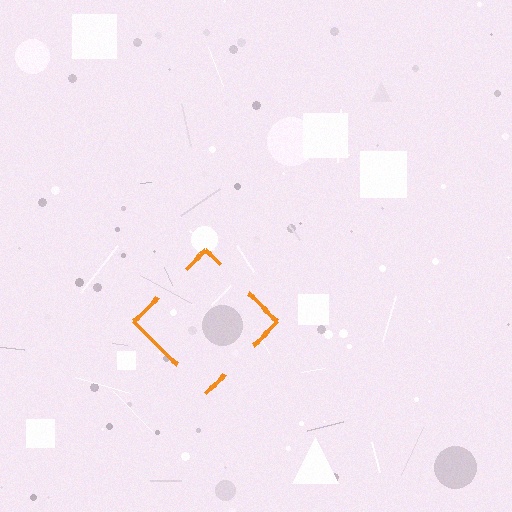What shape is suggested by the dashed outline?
The dashed outline suggests a diamond.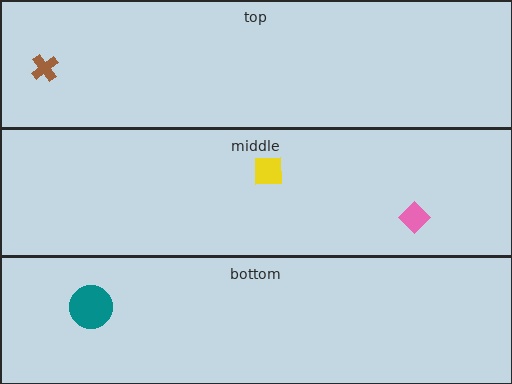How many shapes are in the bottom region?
1.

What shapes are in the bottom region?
The teal circle.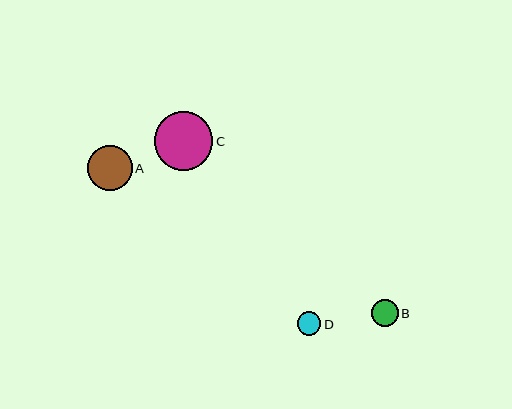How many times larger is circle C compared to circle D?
Circle C is approximately 2.5 times the size of circle D.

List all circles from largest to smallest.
From largest to smallest: C, A, B, D.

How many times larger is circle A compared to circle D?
Circle A is approximately 1.9 times the size of circle D.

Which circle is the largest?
Circle C is the largest with a size of approximately 59 pixels.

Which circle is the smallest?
Circle D is the smallest with a size of approximately 24 pixels.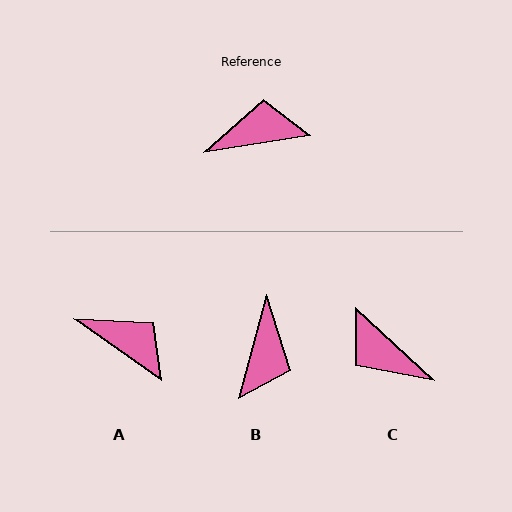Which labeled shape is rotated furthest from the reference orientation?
C, about 128 degrees away.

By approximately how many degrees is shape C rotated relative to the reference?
Approximately 128 degrees counter-clockwise.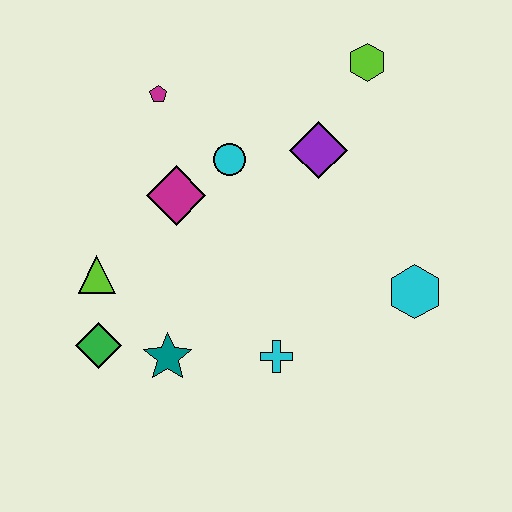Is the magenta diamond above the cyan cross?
Yes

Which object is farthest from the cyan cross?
The lime hexagon is farthest from the cyan cross.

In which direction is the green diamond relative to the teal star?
The green diamond is to the left of the teal star.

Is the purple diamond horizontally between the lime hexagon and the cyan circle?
Yes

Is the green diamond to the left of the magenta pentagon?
Yes